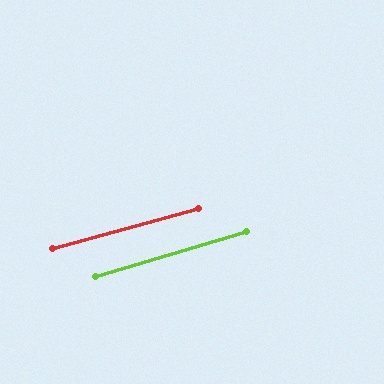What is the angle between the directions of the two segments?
Approximately 1 degree.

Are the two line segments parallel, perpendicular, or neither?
Parallel — their directions differ by only 1.4°.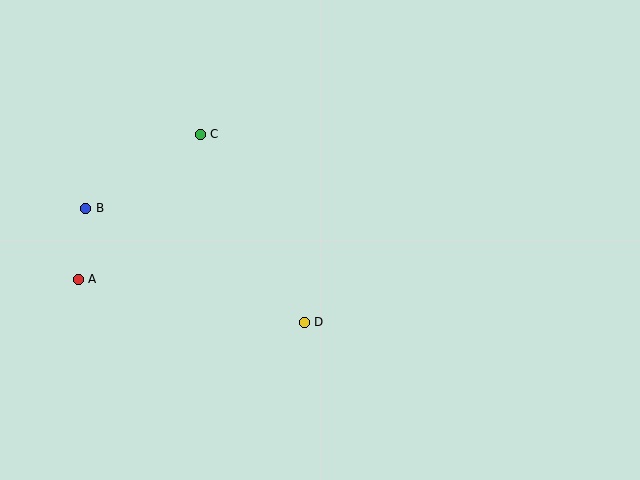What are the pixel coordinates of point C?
Point C is at (200, 134).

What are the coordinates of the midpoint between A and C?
The midpoint between A and C is at (139, 207).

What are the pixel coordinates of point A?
Point A is at (78, 279).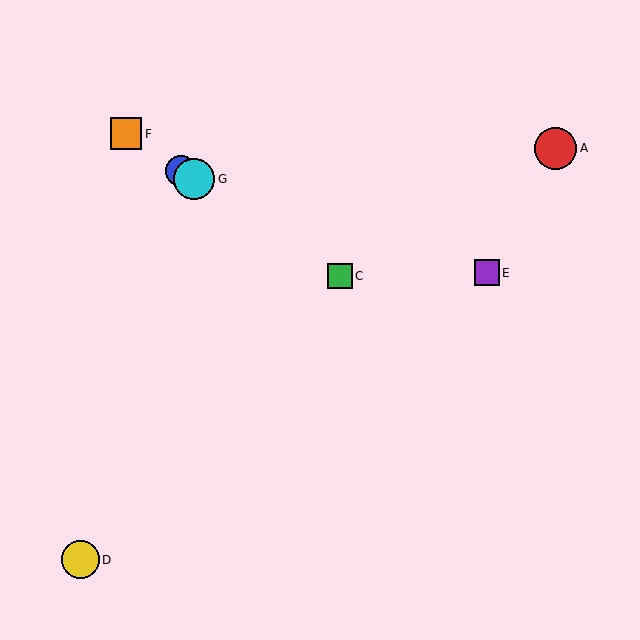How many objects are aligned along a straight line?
4 objects (B, C, F, G) are aligned along a straight line.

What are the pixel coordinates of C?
Object C is at (340, 276).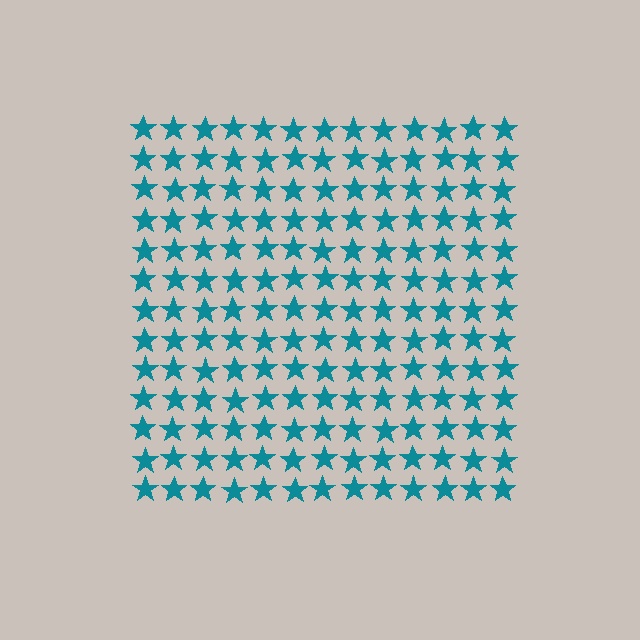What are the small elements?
The small elements are stars.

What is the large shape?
The large shape is a square.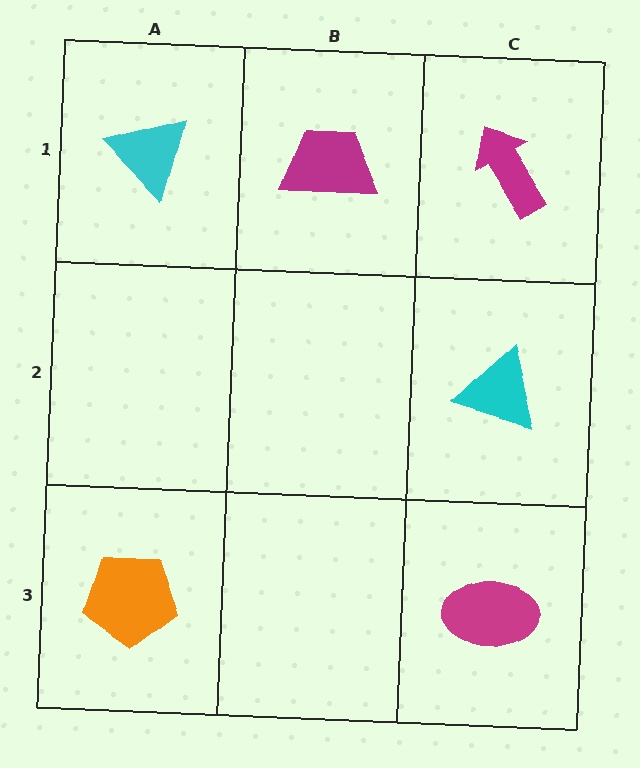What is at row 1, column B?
A magenta trapezoid.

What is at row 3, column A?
An orange pentagon.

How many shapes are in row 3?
2 shapes.